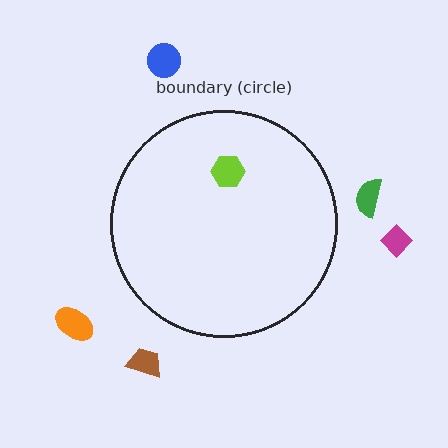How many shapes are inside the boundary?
1 inside, 5 outside.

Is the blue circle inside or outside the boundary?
Outside.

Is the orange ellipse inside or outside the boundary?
Outside.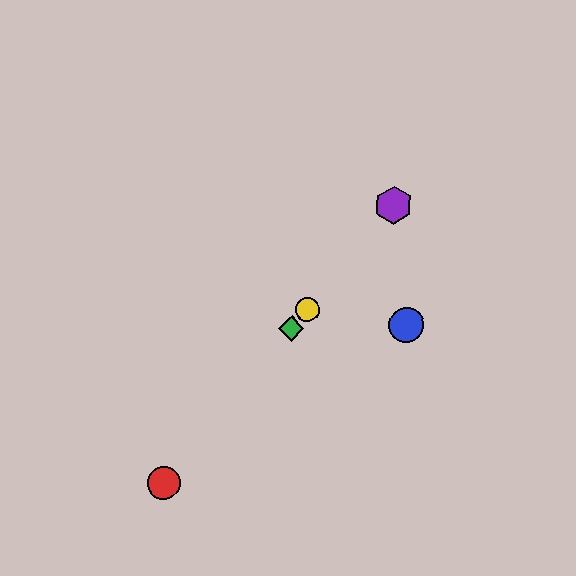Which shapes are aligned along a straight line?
The red circle, the green diamond, the yellow circle, the purple hexagon are aligned along a straight line.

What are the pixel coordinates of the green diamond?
The green diamond is at (291, 328).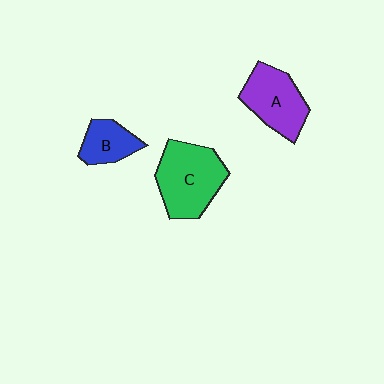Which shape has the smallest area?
Shape B (blue).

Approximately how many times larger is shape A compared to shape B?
Approximately 1.6 times.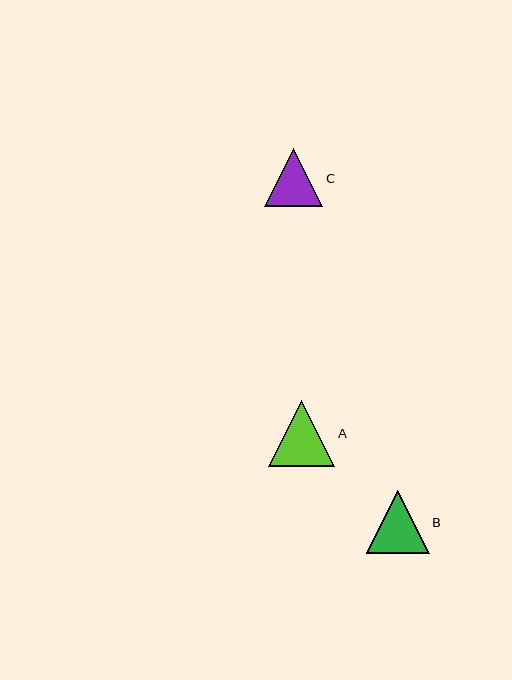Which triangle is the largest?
Triangle A is the largest with a size of approximately 66 pixels.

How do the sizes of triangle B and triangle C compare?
Triangle B and triangle C are approximately the same size.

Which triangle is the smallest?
Triangle C is the smallest with a size of approximately 58 pixels.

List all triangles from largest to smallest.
From largest to smallest: A, B, C.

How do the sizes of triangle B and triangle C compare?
Triangle B and triangle C are approximately the same size.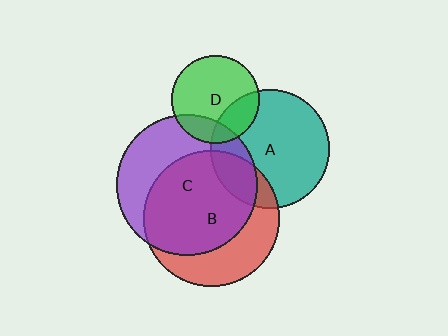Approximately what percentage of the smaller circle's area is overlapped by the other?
Approximately 20%.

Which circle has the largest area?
Circle C (purple).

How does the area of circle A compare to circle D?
Approximately 1.8 times.